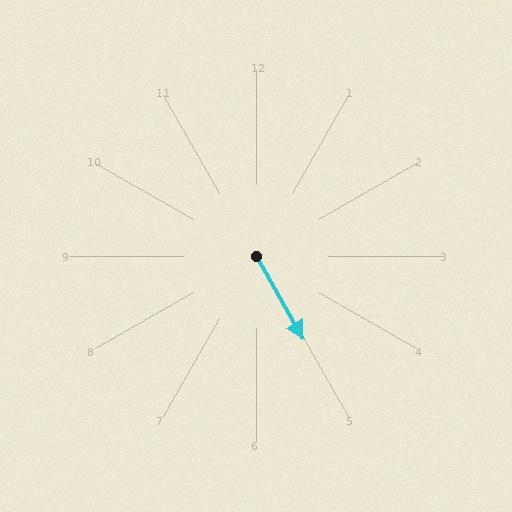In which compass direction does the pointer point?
Southeast.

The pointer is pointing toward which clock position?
Roughly 5 o'clock.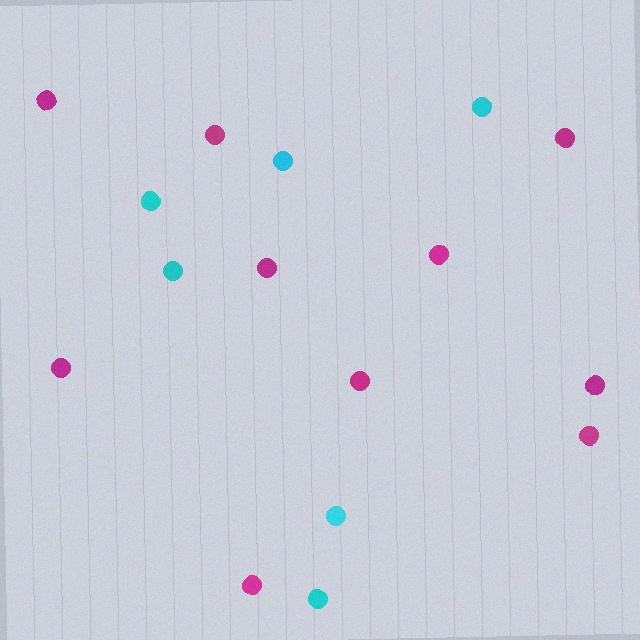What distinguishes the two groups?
There are 2 groups: one group of cyan circles (6) and one group of magenta circles (10).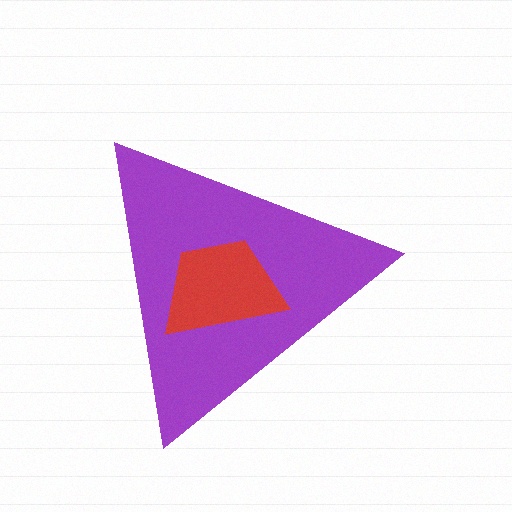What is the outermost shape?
The purple triangle.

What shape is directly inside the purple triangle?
The red trapezoid.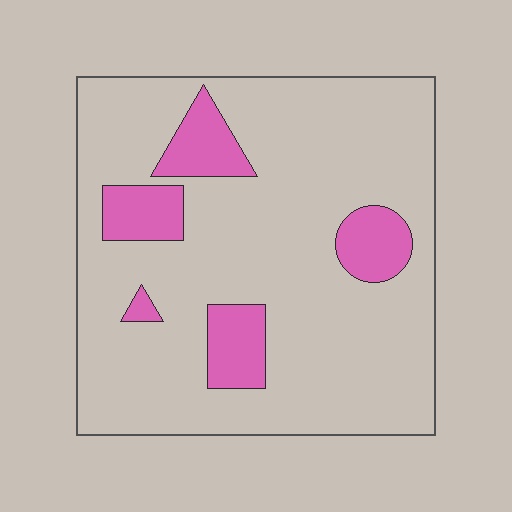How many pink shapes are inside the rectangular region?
5.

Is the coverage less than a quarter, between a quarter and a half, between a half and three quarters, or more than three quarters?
Less than a quarter.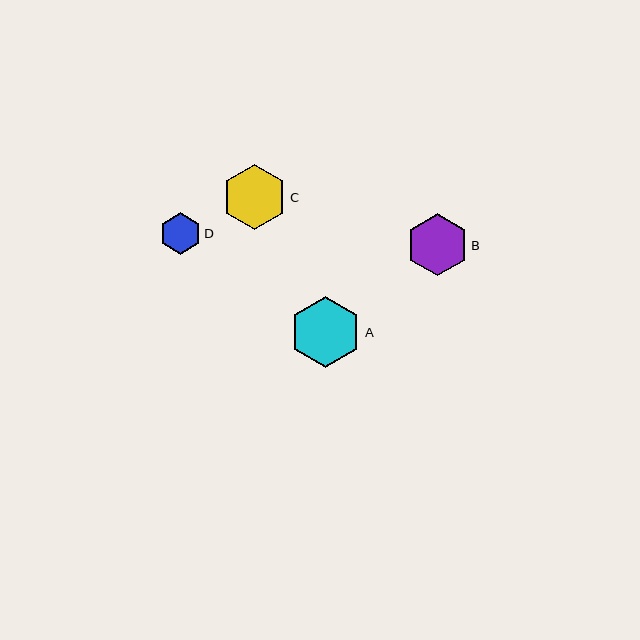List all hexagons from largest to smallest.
From largest to smallest: A, C, B, D.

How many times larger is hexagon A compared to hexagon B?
Hexagon A is approximately 1.1 times the size of hexagon B.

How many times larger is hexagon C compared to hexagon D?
Hexagon C is approximately 1.6 times the size of hexagon D.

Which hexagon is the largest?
Hexagon A is the largest with a size of approximately 72 pixels.